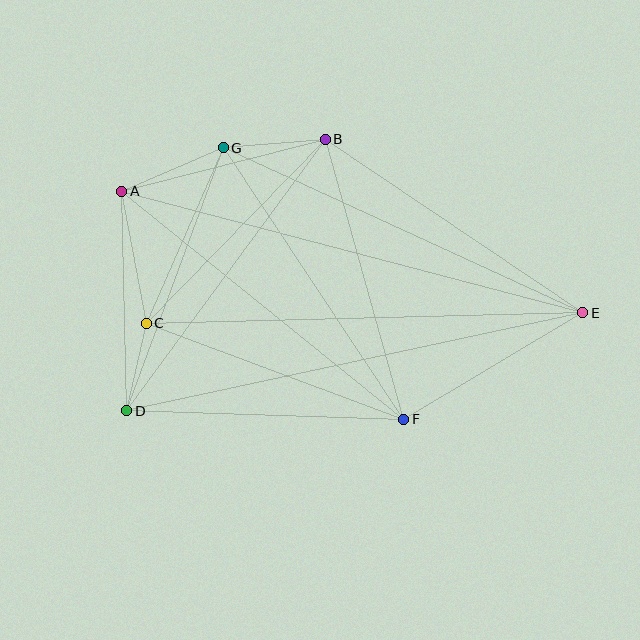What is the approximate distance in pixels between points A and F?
The distance between A and F is approximately 363 pixels.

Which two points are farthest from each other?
Points A and E are farthest from each other.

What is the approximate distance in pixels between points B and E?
The distance between B and E is approximately 310 pixels.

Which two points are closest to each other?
Points C and D are closest to each other.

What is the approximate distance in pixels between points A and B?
The distance between A and B is approximately 210 pixels.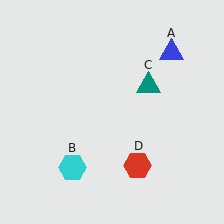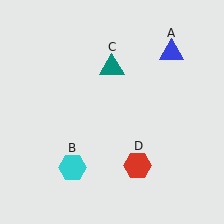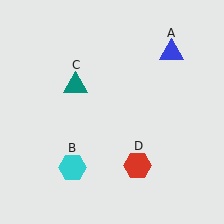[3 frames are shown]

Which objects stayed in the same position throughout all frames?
Blue triangle (object A) and cyan hexagon (object B) and red hexagon (object D) remained stationary.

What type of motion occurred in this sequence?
The teal triangle (object C) rotated counterclockwise around the center of the scene.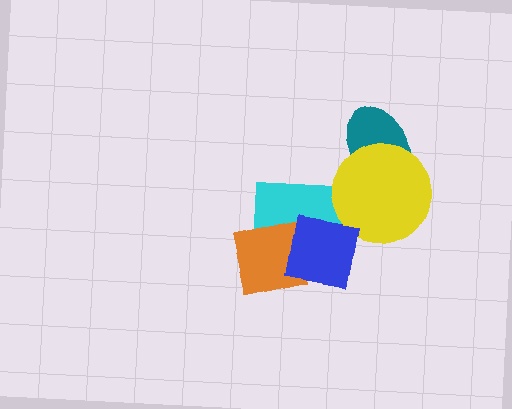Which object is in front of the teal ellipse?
The yellow circle is in front of the teal ellipse.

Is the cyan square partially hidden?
Yes, it is partially covered by another shape.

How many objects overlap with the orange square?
2 objects overlap with the orange square.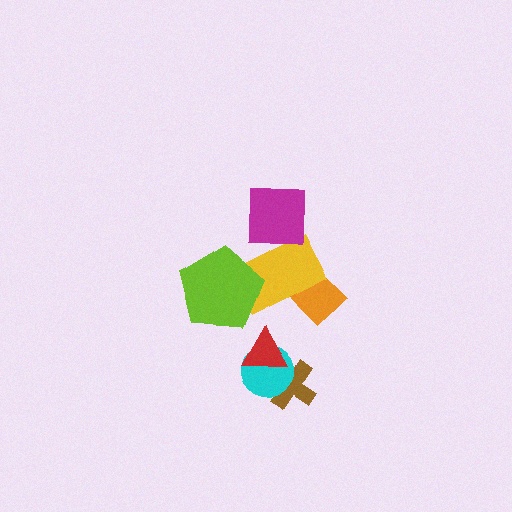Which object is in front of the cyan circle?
The red triangle is in front of the cyan circle.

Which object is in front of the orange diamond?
The yellow rectangle is in front of the orange diamond.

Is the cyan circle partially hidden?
Yes, it is partially covered by another shape.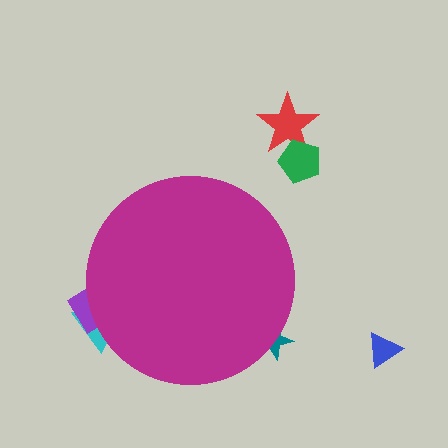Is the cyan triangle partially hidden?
Yes, the cyan triangle is partially hidden behind the magenta circle.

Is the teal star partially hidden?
Yes, the teal star is partially hidden behind the magenta circle.